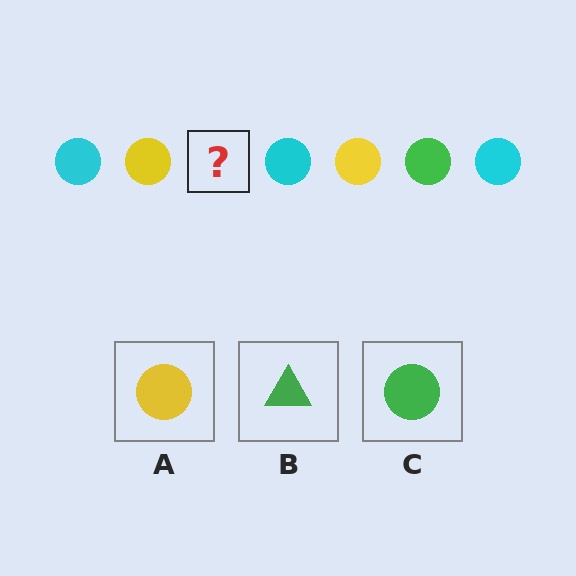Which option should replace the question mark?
Option C.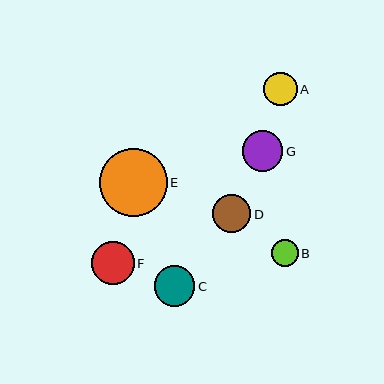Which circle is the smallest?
Circle B is the smallest with a size of approximately 27 pixels.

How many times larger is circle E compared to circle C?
Circle E is approximately 1.7 times the size of circle C.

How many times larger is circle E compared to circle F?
Circle E is approximately 1.6 times the size of circle F.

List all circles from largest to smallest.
From largest to smallest: E, F, G, C, D, A, B.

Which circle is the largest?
Circle E is the largest with a size of approximately 68 pixels.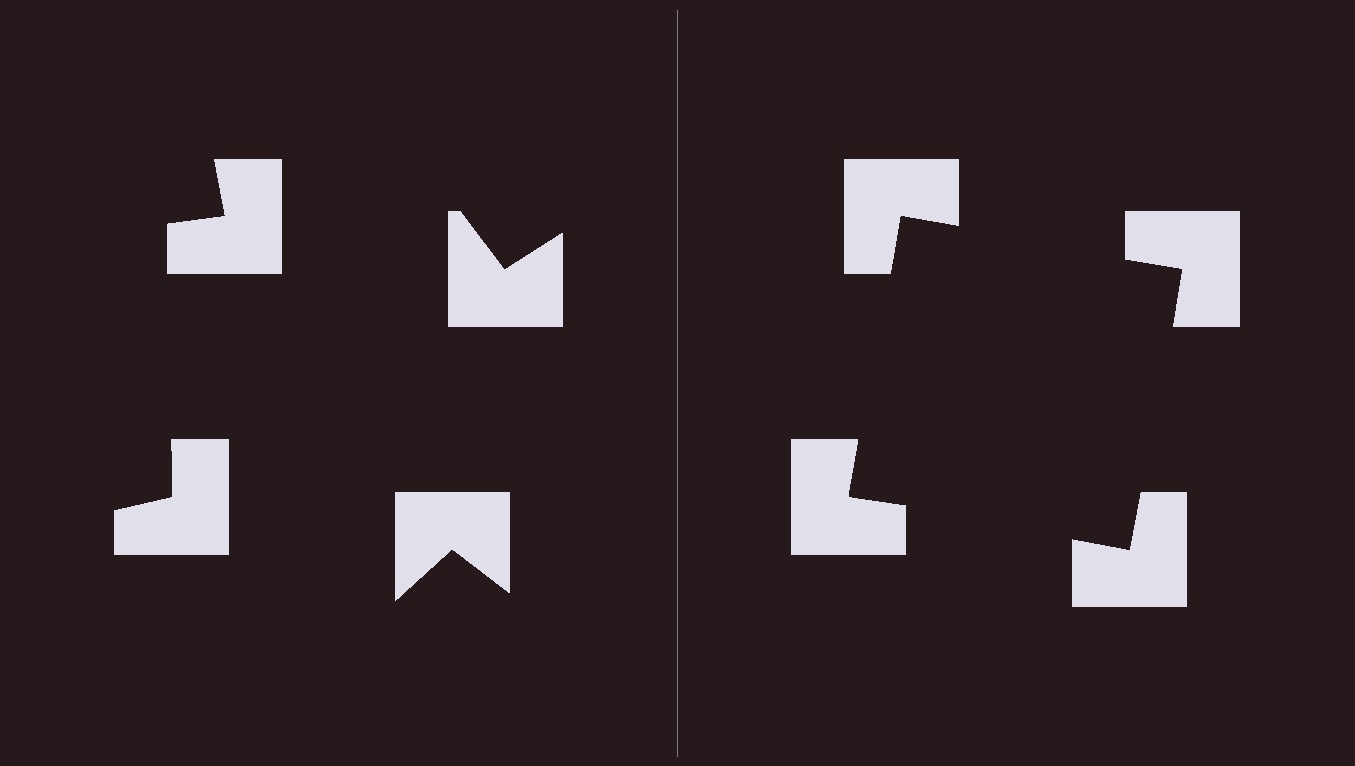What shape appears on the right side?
An illusory square.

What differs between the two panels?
The notched squares are positioned identically on both sides; only the wedge orientations differ. On the right they align to a square; on the left they are misaligned.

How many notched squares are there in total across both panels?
8 — 4 on each side.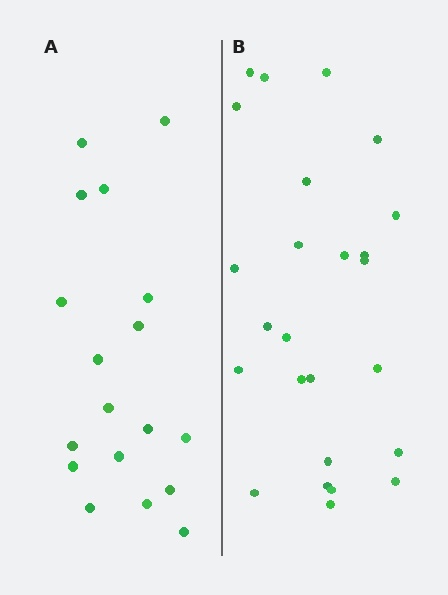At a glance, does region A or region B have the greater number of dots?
Region B (the right region) has more dots.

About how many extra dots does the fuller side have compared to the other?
Region B has roughly 8 or so more dots than region A.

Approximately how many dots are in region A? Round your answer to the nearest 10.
About 20 dots. (The exact count is 18, which rounds to 20.)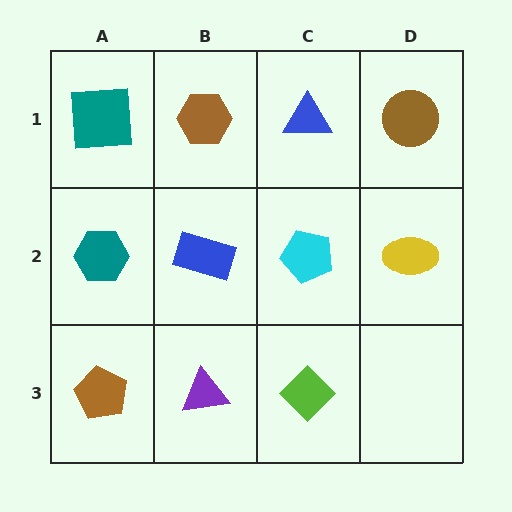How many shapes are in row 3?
3 shapes.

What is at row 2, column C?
A cyan pentagon.